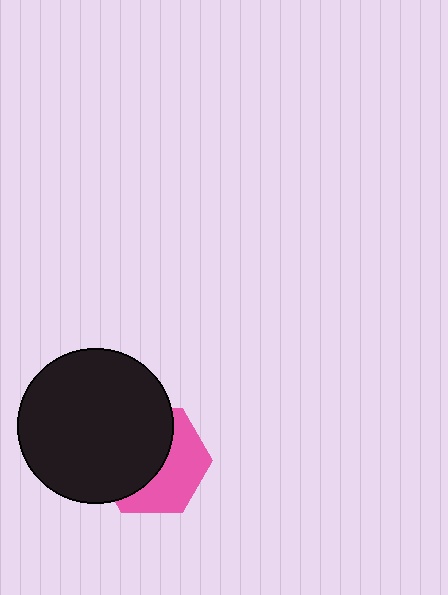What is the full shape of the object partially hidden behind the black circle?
The partially hidden object is a pink hexagon.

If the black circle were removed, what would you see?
You would see the complete pink hexagon.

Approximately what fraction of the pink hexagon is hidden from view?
Roughly 55% of the pink hexagon is hidden behind the black circle.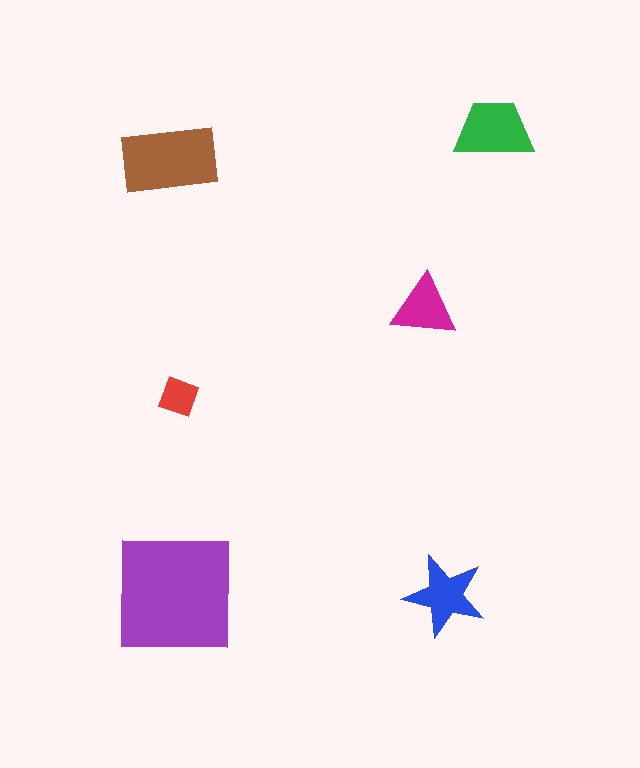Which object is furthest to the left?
The brown rectangle is leftmost.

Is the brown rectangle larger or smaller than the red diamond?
Larger.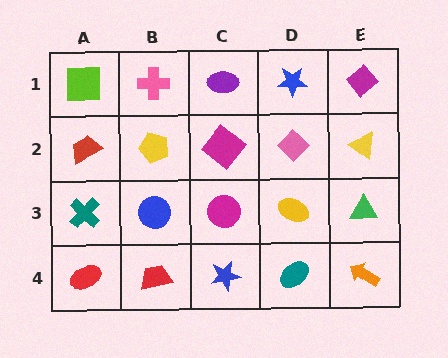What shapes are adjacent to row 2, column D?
A blue star (row 1, column D), a yellow ellipse (row 3, column D), a magenta diamond (row 2, column C), a yellow triangle (row 2, column E).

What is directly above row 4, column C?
A magenta circle.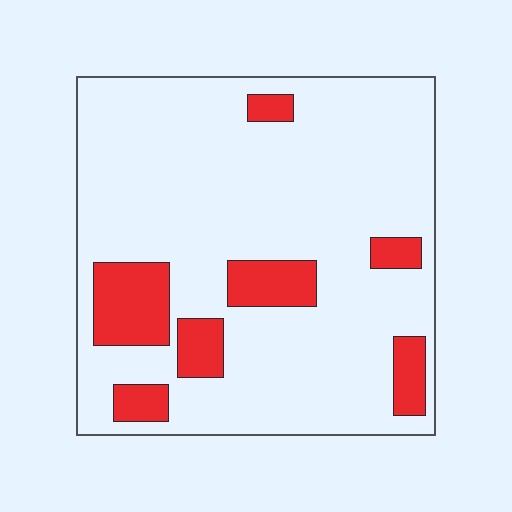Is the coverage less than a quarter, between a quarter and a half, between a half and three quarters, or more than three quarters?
Less than a quarter.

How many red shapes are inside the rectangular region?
7.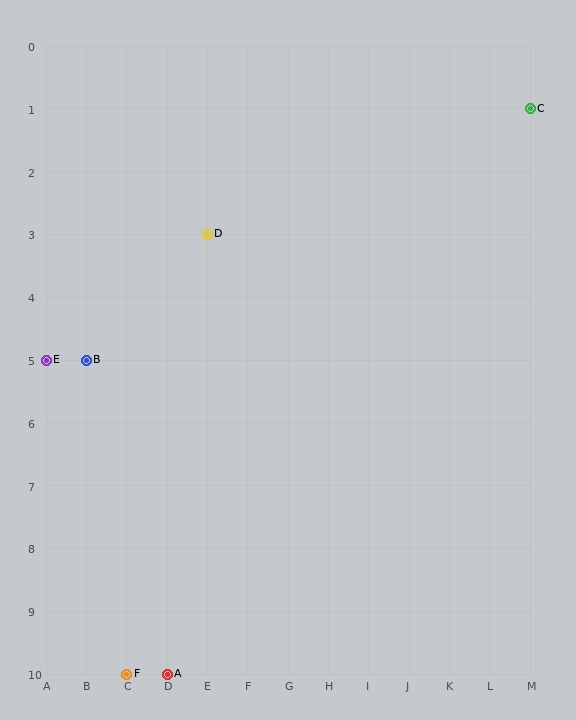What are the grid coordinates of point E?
Point E is at grid coordinates (A, 5).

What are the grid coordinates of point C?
Point C is at grid coordinates (M, 1).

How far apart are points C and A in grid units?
Points C and A are 9 columns and 9 rows apart (about 12.7 grid units diagonally).